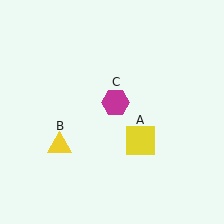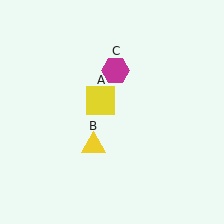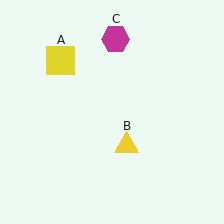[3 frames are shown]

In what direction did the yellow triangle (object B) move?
The yellow triangle (object B) moved right.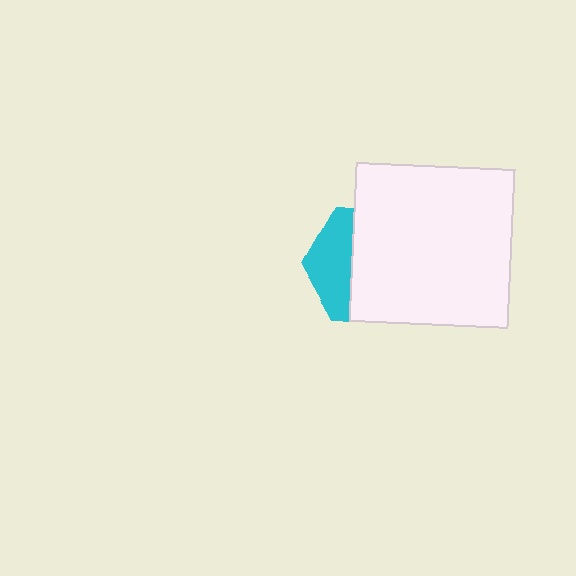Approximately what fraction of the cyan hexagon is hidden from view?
Roughly 66% of the cyan hexagon is hidden behind the white square.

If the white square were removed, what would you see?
You would see the complete cyan hexagon.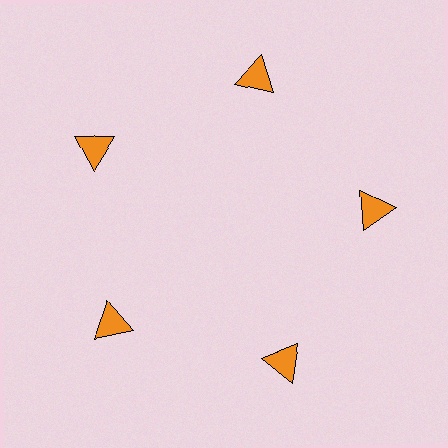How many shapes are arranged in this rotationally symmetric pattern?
There are 5 shapes, arranged in 5 groups of 1.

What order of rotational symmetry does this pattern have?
This pattern has 5-fold rotational symmetry.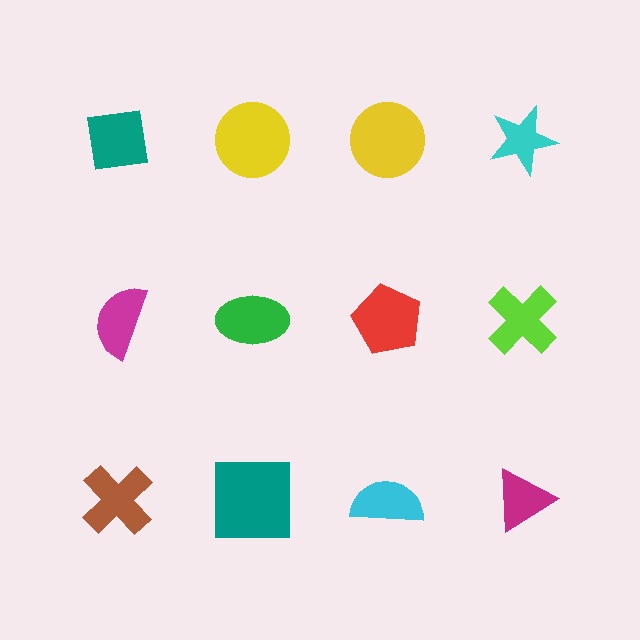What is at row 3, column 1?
A brown cross.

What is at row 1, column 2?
A yellow circle.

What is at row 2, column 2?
A green ellipse.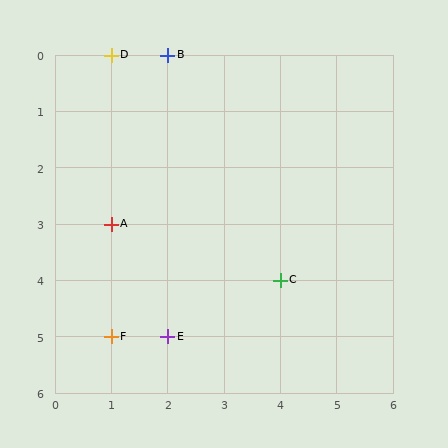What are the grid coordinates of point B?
Point B is at grid coordinates (2, 0).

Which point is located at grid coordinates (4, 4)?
Point C is at (4, 4).